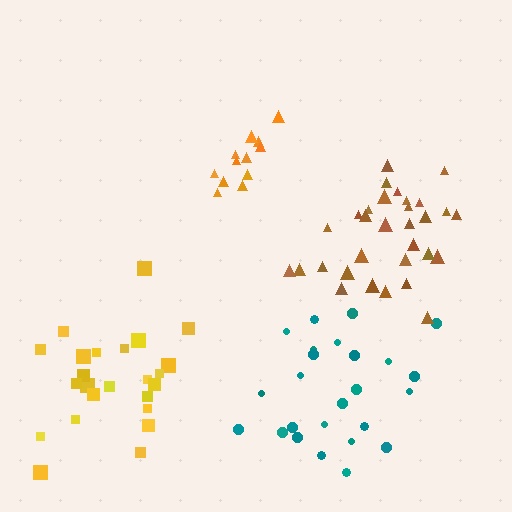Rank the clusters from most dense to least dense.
orange, brown, teal, yellow.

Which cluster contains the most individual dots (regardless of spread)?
Brown (31).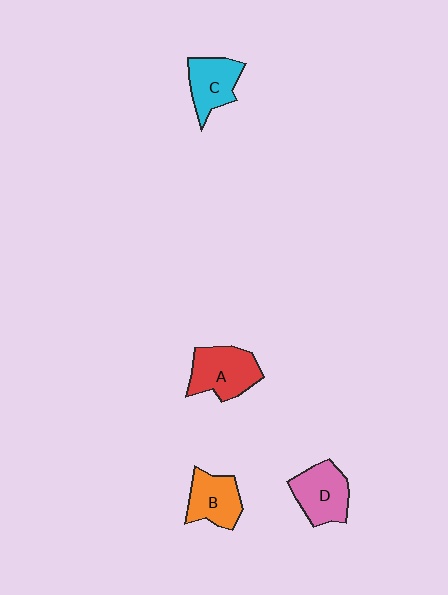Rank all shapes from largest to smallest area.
From largest to smallest: A (red), D (pink), C (cyan), B (orange).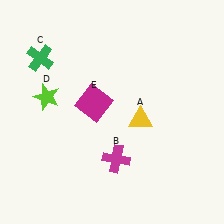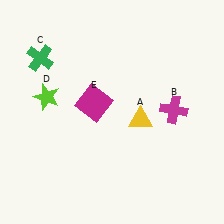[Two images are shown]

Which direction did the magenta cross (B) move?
The magenta cross (B) moved right.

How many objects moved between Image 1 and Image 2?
1 object moved between the two images.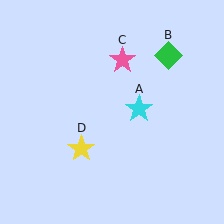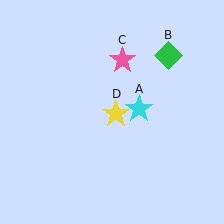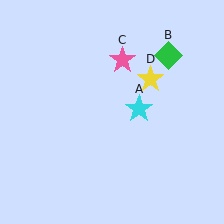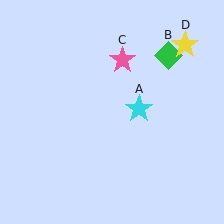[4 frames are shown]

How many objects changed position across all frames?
1 object changed position: yellow star (object D).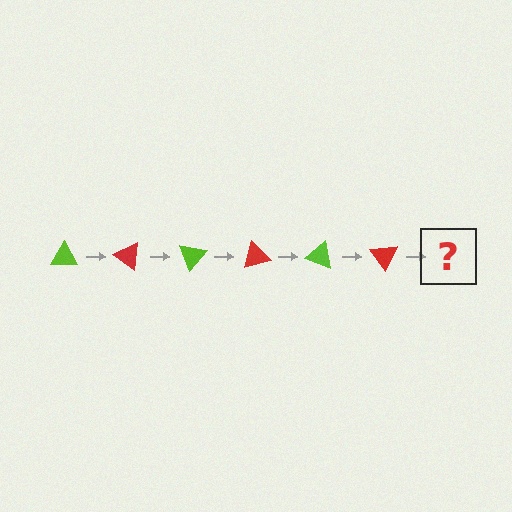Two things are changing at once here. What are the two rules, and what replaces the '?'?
The two rules are that it rotates 35 degrees each step and the color cycles through lime and red. The '?' should be a lime triangle, rotated 210 degrees from the start.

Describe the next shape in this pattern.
It should be a lime triangle, rotated 210 degrees from the start.